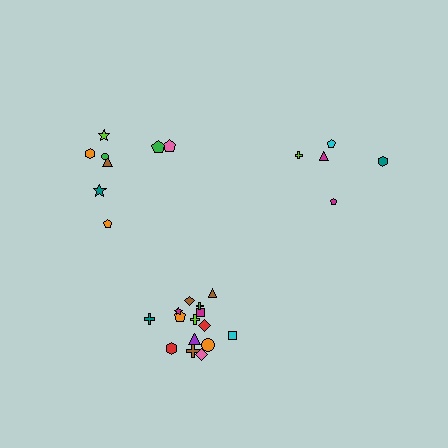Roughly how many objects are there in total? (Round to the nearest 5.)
Roughly 30 objects in total.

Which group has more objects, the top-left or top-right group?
The top-left group.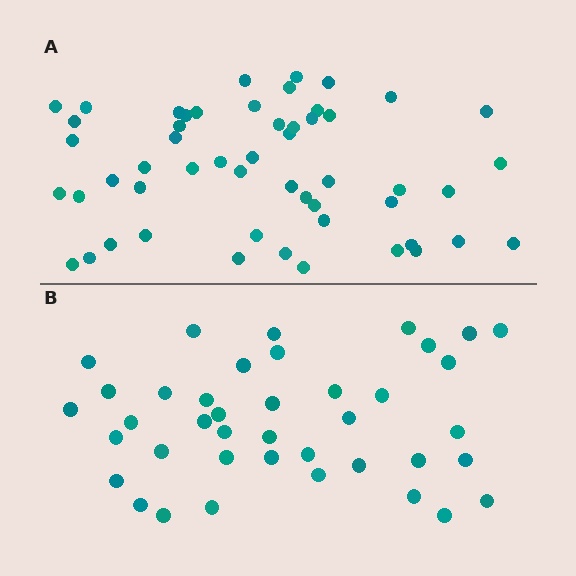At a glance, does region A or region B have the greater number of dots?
Region A (the top region) has more dots.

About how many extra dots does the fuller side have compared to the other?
Region A has approximately 15 more dots than region B.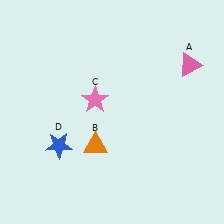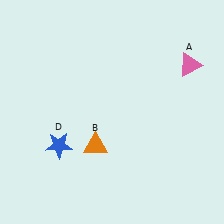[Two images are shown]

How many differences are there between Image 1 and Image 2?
There is 1 difference between the two images.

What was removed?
The pink star (C) was removed in Image 2.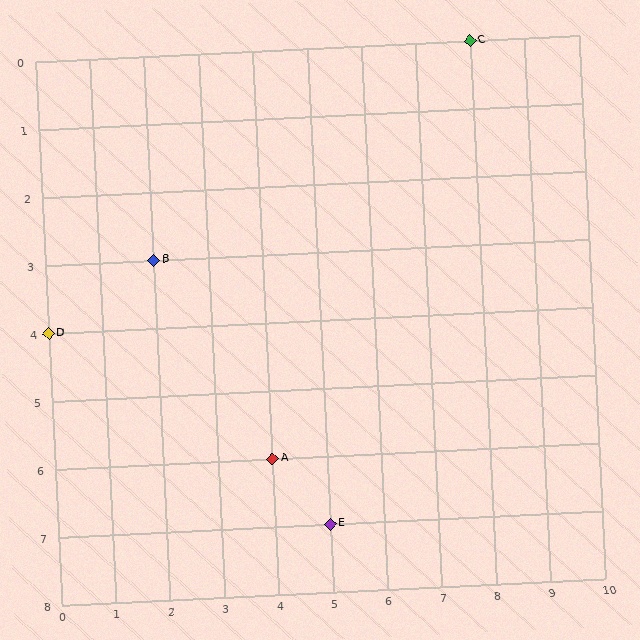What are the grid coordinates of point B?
Point B is at grid coordinates (2, 3).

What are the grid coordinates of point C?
Point C is at grid coordinates (8, 0).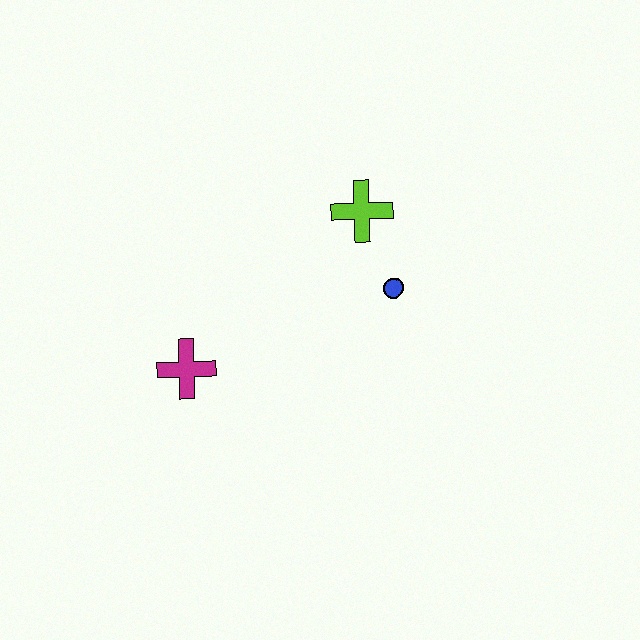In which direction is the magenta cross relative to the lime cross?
The magenta cross is to the left of the lime cross.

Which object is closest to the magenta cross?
The blue circle is closest to the magenta cross.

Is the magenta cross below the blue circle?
Yes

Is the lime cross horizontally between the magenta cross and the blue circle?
Yes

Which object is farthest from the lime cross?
The magenta cross is farthest from the lime cross.